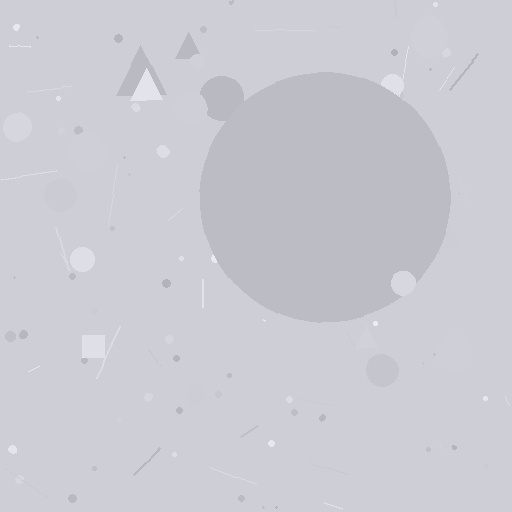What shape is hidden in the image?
A circle is hidden in the image.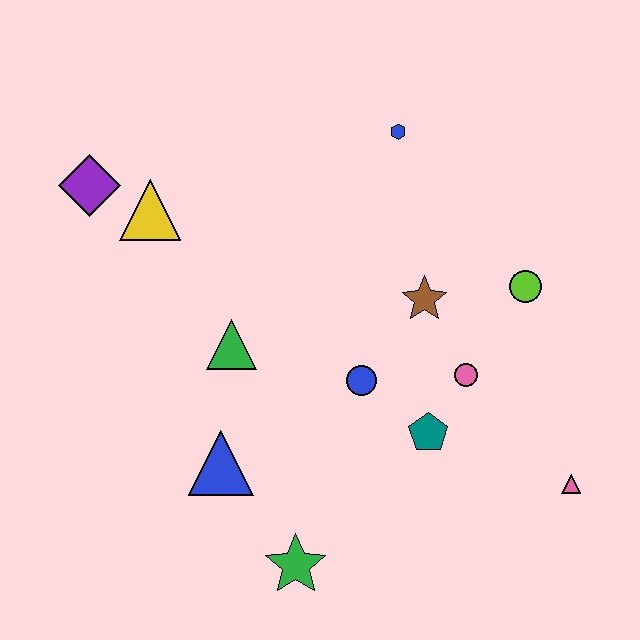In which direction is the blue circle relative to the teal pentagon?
The blue circle is to the left of the teal pentagon.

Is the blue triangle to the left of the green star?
Yes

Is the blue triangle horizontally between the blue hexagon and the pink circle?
No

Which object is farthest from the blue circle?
The purple diamond is farthest from the blue circle.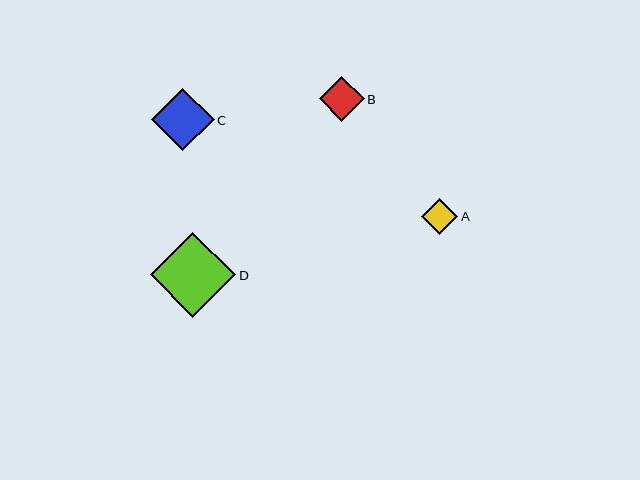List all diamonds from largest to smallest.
From largest to smallest: D, C, B, A.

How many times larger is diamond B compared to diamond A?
Diamond B is approximately 1.2 times the size of diamond A.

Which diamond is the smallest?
Diamond A is the smallest with a size of approximately 37 pixels.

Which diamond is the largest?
Diamond D is the largest with a size of approximately 85 pixels.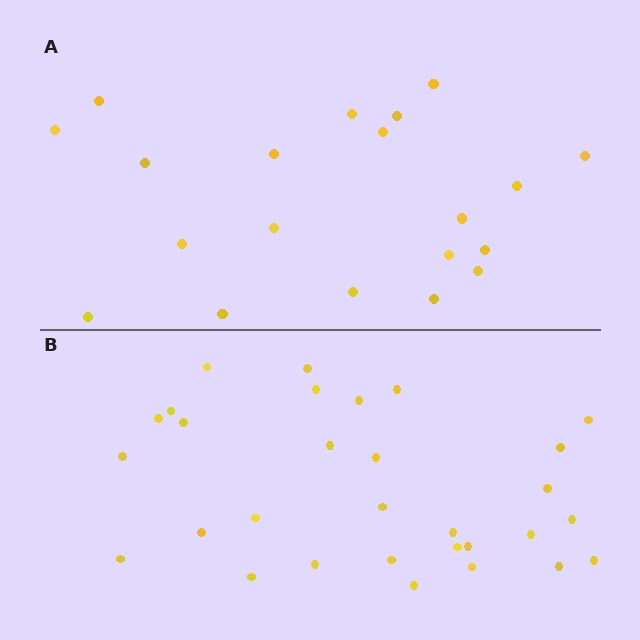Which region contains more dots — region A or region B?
Region B (the bottom region) has more dots.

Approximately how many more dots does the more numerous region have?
Region B has roughly 10 or so more dots than region A.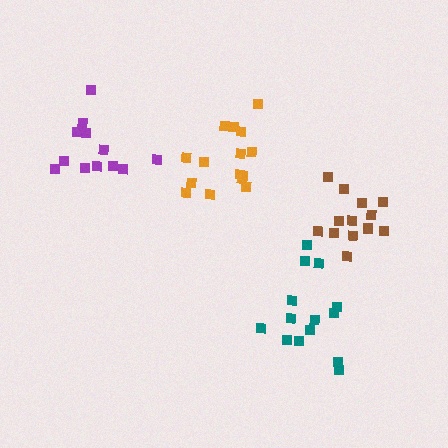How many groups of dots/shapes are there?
There are 4 groups.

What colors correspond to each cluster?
The clusters are colored: purple, brown, orange, teal.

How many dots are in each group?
Group 1: 12 dots, Group 2: 13 dots, Group 3: 15 dots, Group 4: 14 dots (54 total).